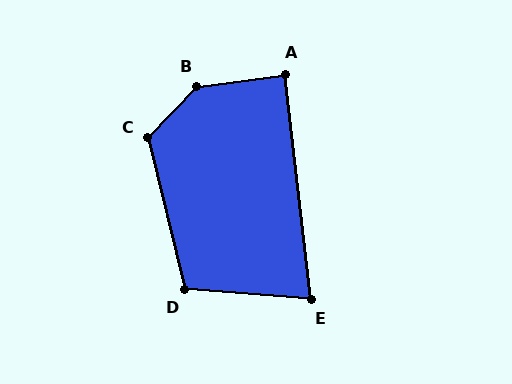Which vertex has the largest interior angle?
B, at approximately 141 degrees.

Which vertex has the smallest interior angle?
E, at approximately 79 degrees.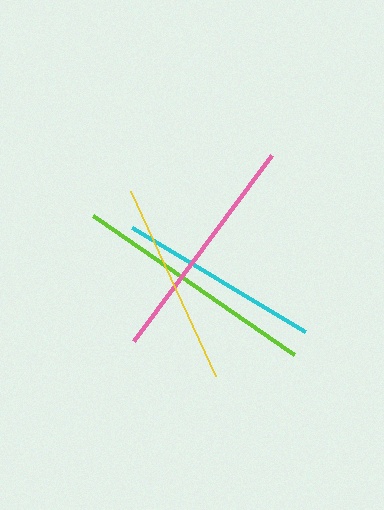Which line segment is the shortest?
The cyan line is the shortest at approximately 202 pixels.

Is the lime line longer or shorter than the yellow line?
The lime line is longer than the yellow line.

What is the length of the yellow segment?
The yellow segment is approximately 203 pixels long.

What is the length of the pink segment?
The pink segment is approximately 232 pixels long.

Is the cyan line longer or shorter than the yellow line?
The yellow line is longer than the cyan line.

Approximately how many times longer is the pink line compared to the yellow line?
The pink line is approximately 1.1 times the length of the yellow line.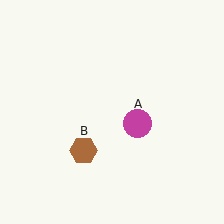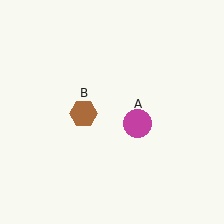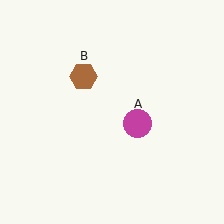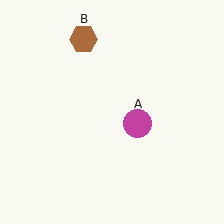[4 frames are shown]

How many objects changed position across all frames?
1 object changed position: brown hexagon (object B).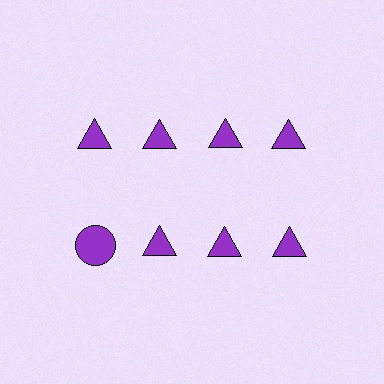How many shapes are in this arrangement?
There are 8 shapes arranged in a grid pattern.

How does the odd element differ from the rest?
It has a different shape: circle instead of triangle.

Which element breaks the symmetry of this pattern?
The purple circle in the second row, leftmost column breaks the symmetry. All other shapes are purple triangles.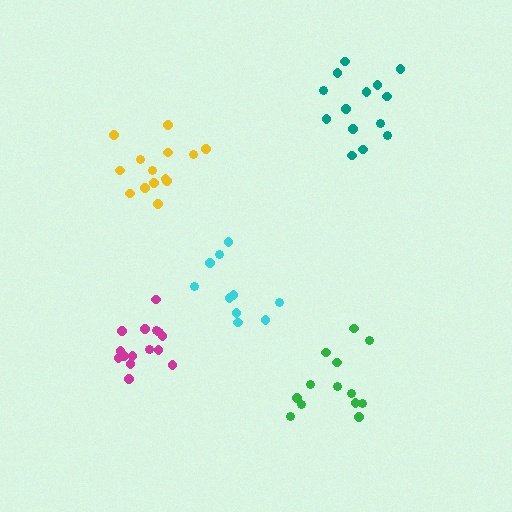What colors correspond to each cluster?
The clusters are colored: cyan, green, teal, magenta, yellow.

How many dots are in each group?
Group 1: 10 dots, Group 2: 13 dots, Group 3: 14 dots, Group 4: 15 dots, Group 5: 14 dots (66 total).